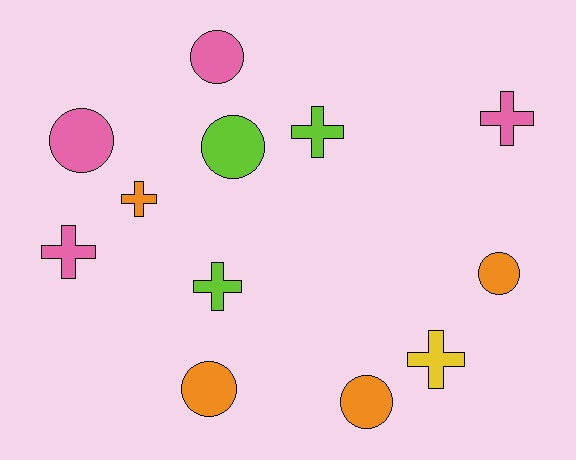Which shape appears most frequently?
Cross, with 6 objects.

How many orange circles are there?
There are 3 orange circles.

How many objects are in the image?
There are 12 objects.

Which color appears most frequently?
Orange, with 4 objects.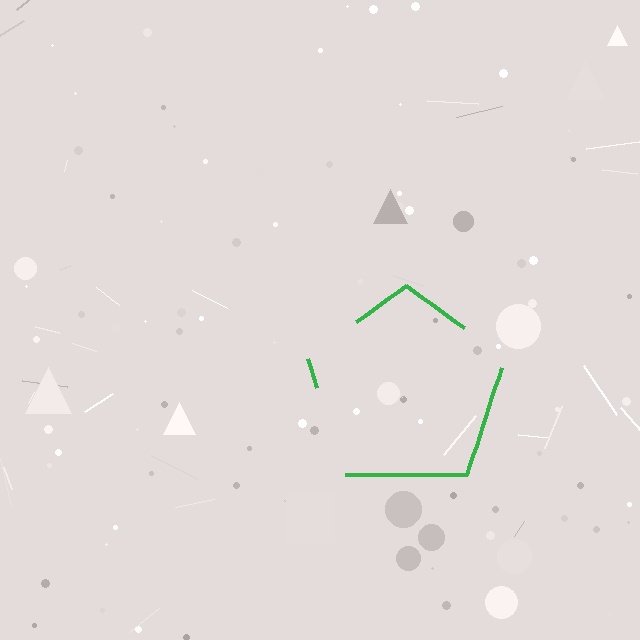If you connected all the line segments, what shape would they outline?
They would outline a pentagon.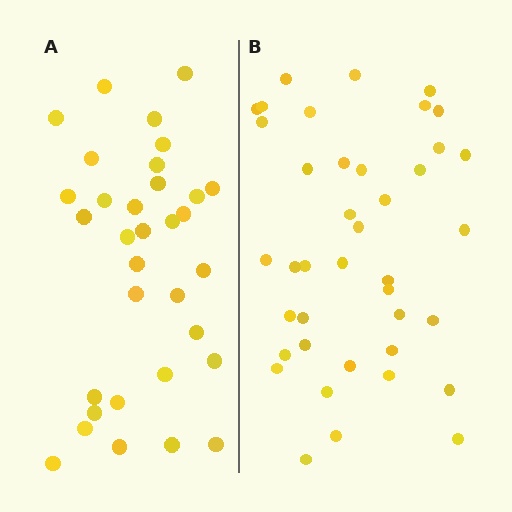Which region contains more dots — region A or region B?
Region B (the right region) has more dots.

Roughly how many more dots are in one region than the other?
Region B has roughly 8 or so more dots than region A.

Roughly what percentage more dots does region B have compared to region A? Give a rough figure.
About 20% more.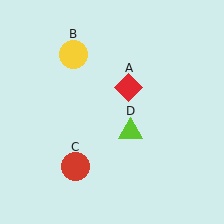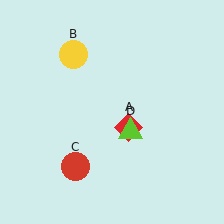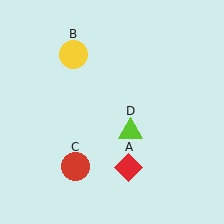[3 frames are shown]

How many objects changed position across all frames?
1 object changed position: red diamond (object A).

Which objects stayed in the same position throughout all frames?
Yellow circle (object B) and red circle (object C) and lime triangle (object D) remained stationary.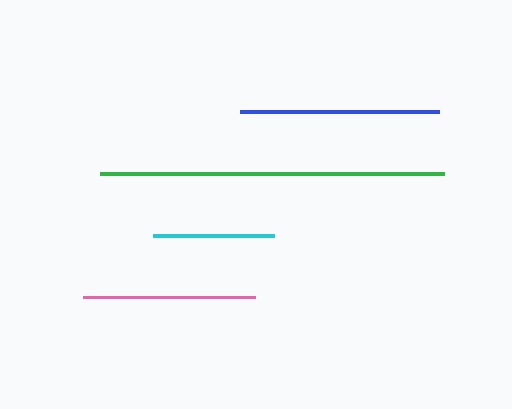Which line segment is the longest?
The green line is the longest at approximately 344 pixels.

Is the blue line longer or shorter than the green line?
The green line is longer than the blue line.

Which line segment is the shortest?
The cyan line is the shortest at approximately 121 pixels.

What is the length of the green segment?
The green segment is approximately 344 pixels long.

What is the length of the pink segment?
The pink segment is approximately 171 pixels long.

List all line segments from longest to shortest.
From longest to shortest: green, blue, pink, cyan.